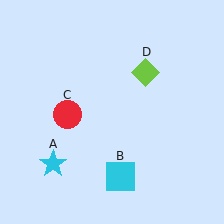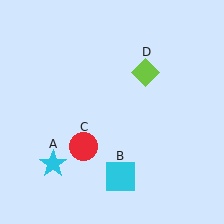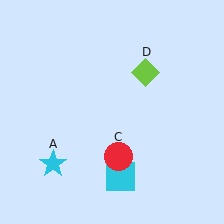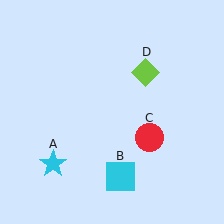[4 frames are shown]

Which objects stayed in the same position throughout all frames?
Cyan star (object A) and cyan square (object B) and lime diamond (object D) remained stationary.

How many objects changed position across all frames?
1 object changed position: red circle (object C).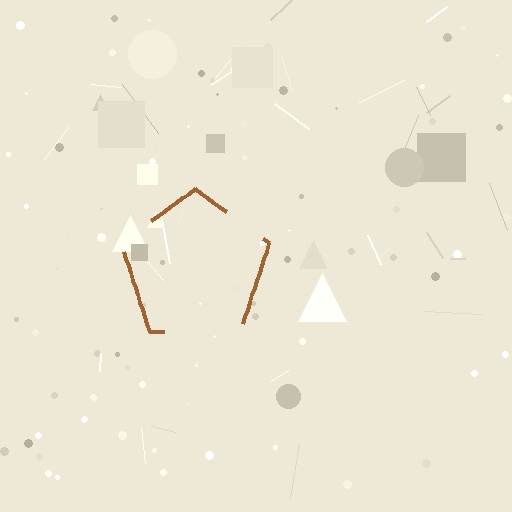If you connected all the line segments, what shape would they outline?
They would outline a pentagon.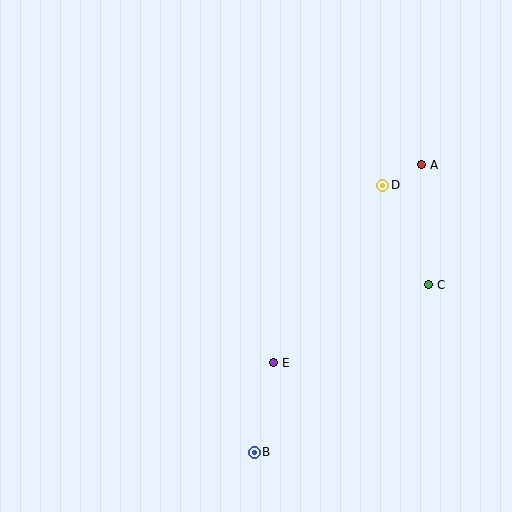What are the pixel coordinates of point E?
Point E is at (274, 363).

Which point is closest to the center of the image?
Point E at (274, 363) is closest to the center.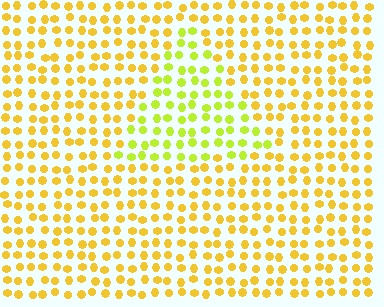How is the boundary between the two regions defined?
The boundary is defined purely by a slight shift in hue (about 31 degrees). Spacing, size, and orientation are identical on both sides.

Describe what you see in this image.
The image is filled with small yellow elements in a uniform arrangement. A triangle-shaped region is visible where the elements are tinted to a slightly different hue, forming a subtle color boundary.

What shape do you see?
I see a triangle.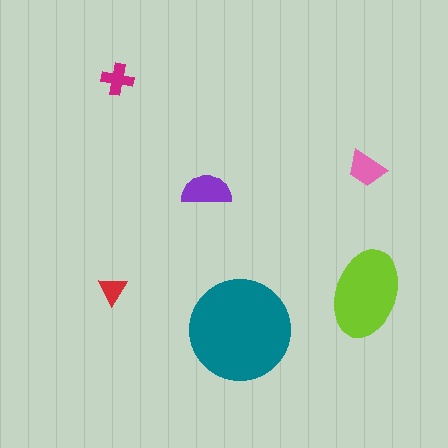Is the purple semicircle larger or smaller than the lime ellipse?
Smaller.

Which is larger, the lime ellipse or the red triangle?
The lime ellipse.